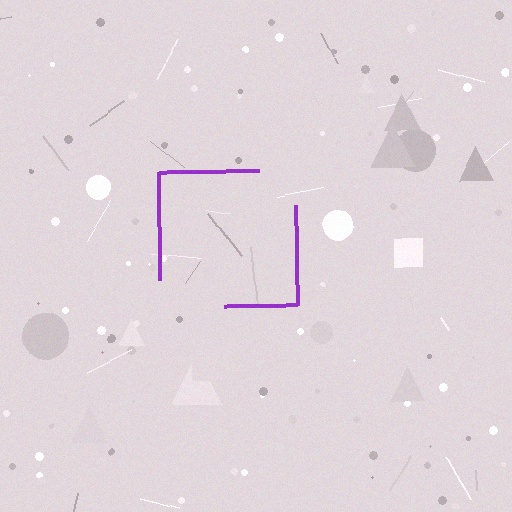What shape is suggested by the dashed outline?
The dashed outline suggests a square.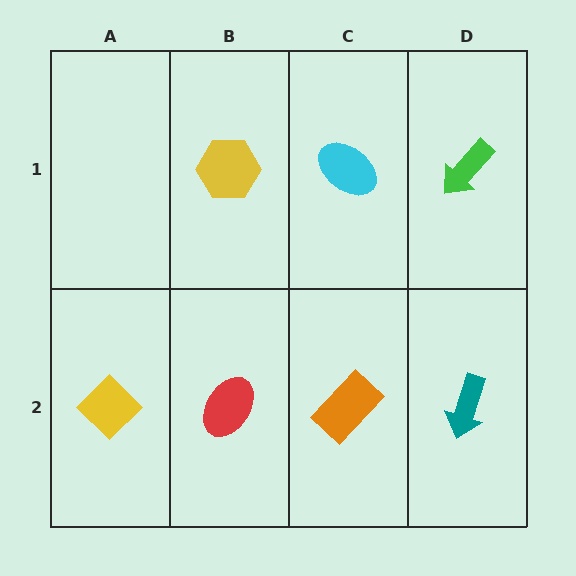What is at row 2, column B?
A red ellipse.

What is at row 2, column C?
An orange rectangle.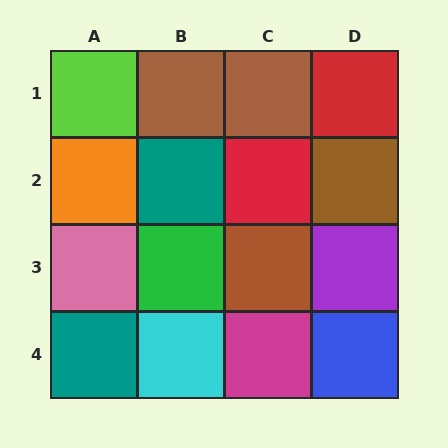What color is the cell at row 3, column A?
Pink.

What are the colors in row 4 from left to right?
Teal, cyan, magenta, blue.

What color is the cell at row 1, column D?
Red.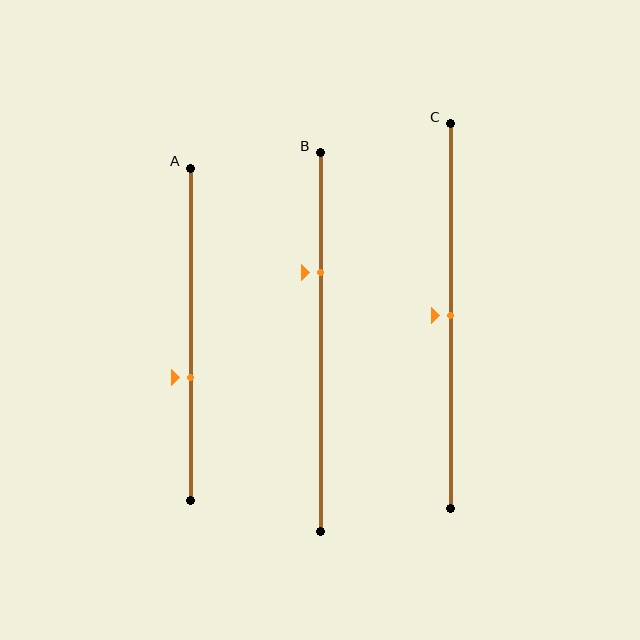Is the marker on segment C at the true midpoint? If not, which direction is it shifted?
Yes, the marker on segment C is at the true midpoint.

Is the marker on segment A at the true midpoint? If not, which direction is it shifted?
No, the marker on segment A is shifted downward by about 13% of the segment length.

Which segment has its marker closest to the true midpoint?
Segment C has its marker closest to the true midpoint.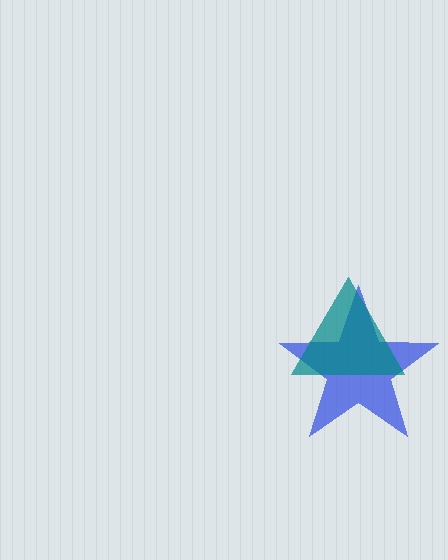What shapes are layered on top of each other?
The layered shapes are: a blue star, a teal triangle.